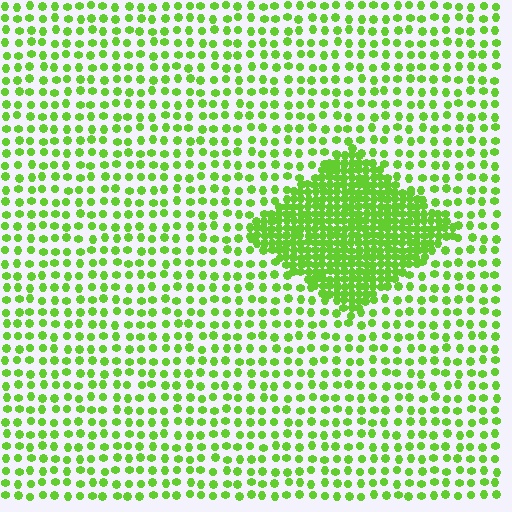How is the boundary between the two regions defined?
The boundary is defined by a change in element density (approximately 2.8x ratio). All elements are the same color, size, and shape.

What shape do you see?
I see a diamond.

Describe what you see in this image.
The image contains small lime elements arranged at two different densities. A diamond-shaped region is visible where the elements are more densely packed than the surrounding area.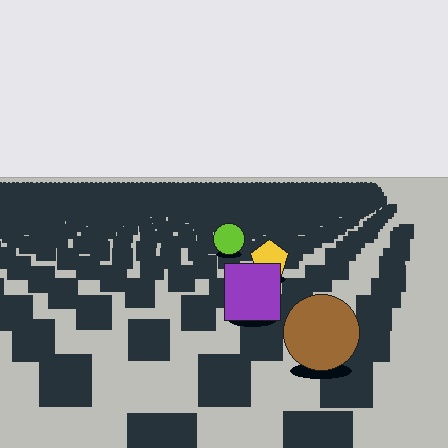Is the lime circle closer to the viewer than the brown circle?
No. The brown circle is closer — you can tell from the texture gradient: the ground texture is coarser near it.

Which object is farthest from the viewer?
The lime circle is farthest from the viewer. It appears smaller and the ground texture around it is denser.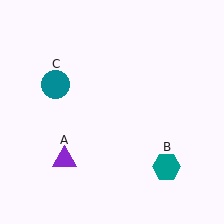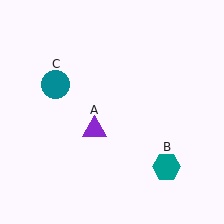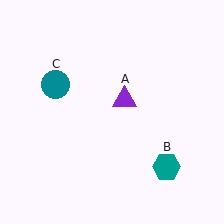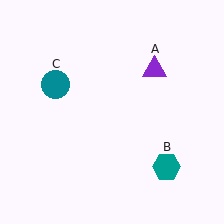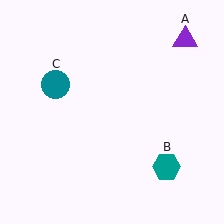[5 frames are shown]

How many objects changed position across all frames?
1 object changed position: purple triangle (object A).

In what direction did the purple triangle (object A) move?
The purple triangle (object A) moved up and to the right.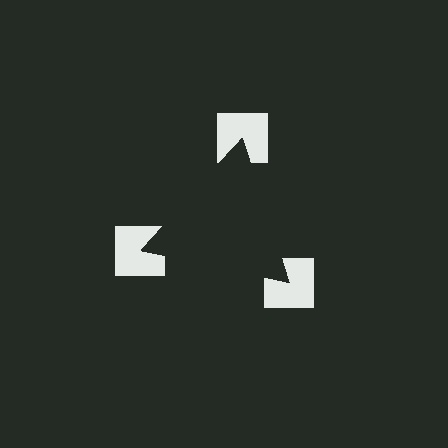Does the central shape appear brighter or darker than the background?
It typically appears slightly darker than the background, even though no actual brightness change is drawn.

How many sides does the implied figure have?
3 sides.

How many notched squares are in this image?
There are 3 — one at each vertex of the illusory triangle.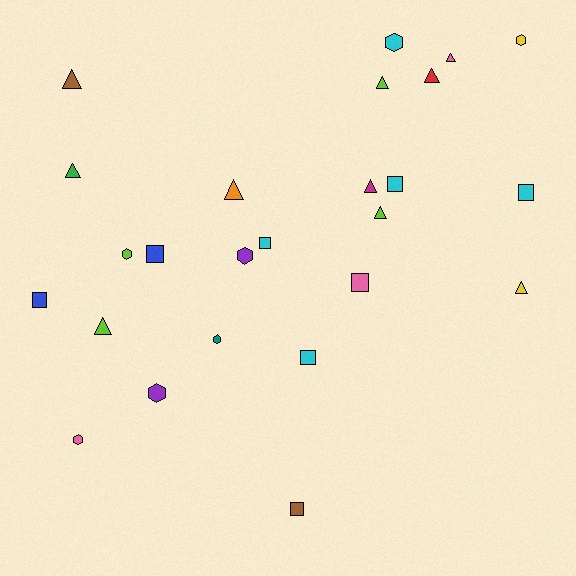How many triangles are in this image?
There are 10 triangles.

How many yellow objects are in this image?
There are 2 yellow objects.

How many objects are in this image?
There are 25 objects.